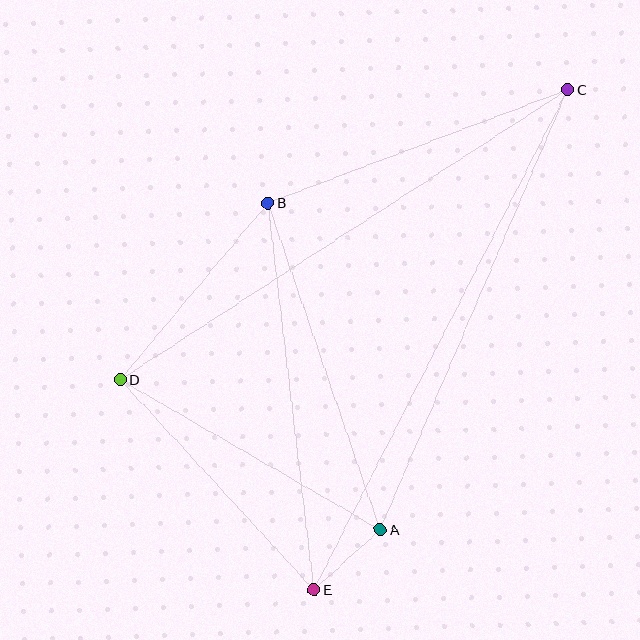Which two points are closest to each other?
Points A and E are closest to each other.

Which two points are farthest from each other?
Points C and E are farthest from each other.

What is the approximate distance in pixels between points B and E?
The distance between B and E is approximately 390 pixels.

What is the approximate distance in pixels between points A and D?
The distance between A and D is approximately 301 pixels.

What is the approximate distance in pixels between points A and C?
The distance between A and C is approximately 479 pixels.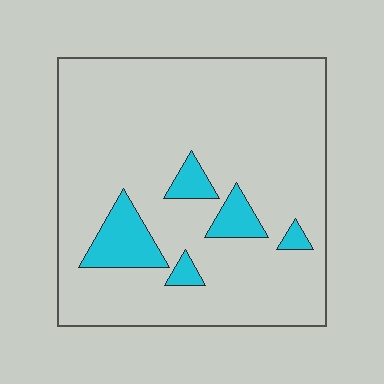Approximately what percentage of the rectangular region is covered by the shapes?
Approximately 10%.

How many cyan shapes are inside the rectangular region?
5.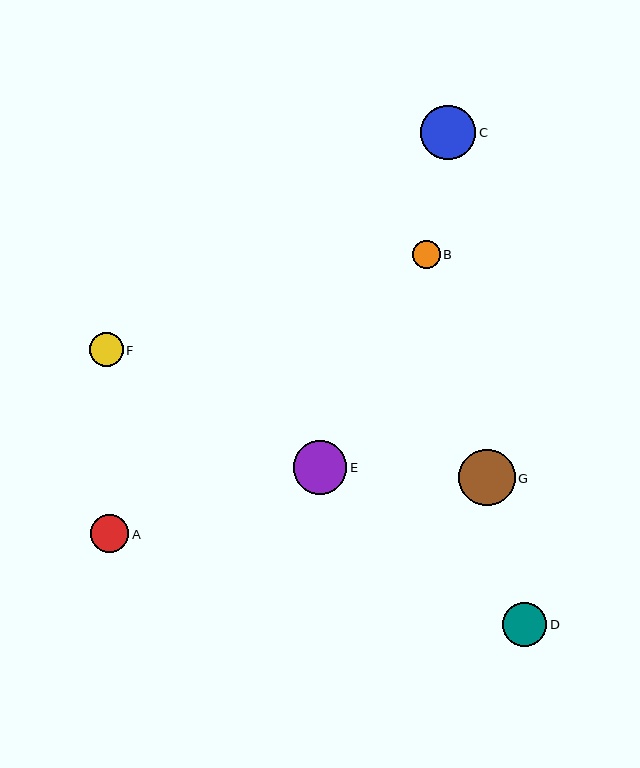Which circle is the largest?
Circle G is the largest with a size of approximately 56 pixels.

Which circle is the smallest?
Circle B is the smallest with a size of approximately 28 pixels.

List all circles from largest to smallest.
From largest to smallest: G, C, E, D, A, F, B.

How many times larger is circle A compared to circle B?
Circle A is approximately 1.4 times the size of circle B.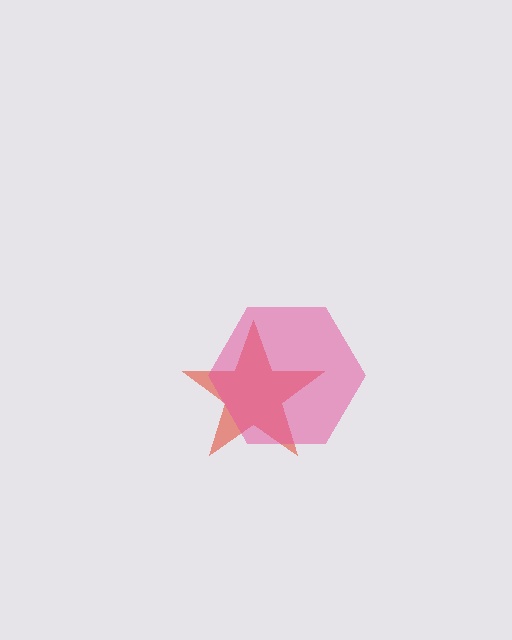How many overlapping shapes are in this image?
There are 2 overlapping shapes in the image.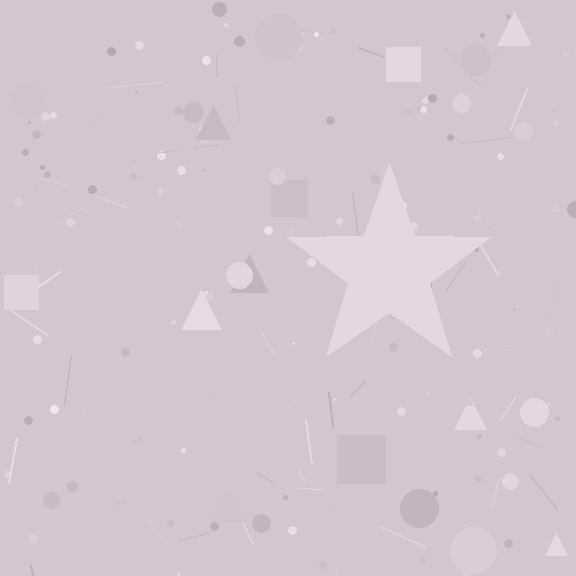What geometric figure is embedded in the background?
A star is embedded in the background.